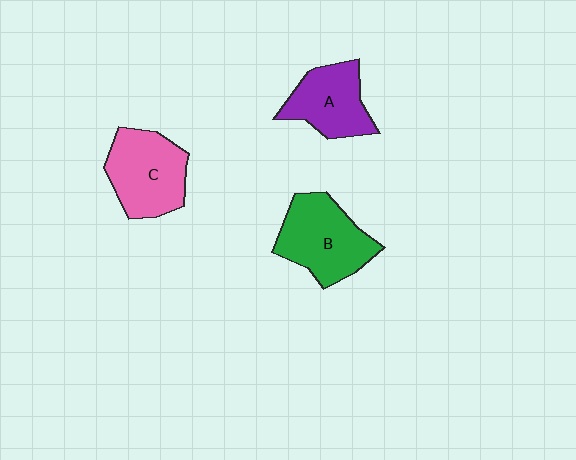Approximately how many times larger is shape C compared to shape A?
Approximately 1.2 times.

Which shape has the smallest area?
Shape A (purple).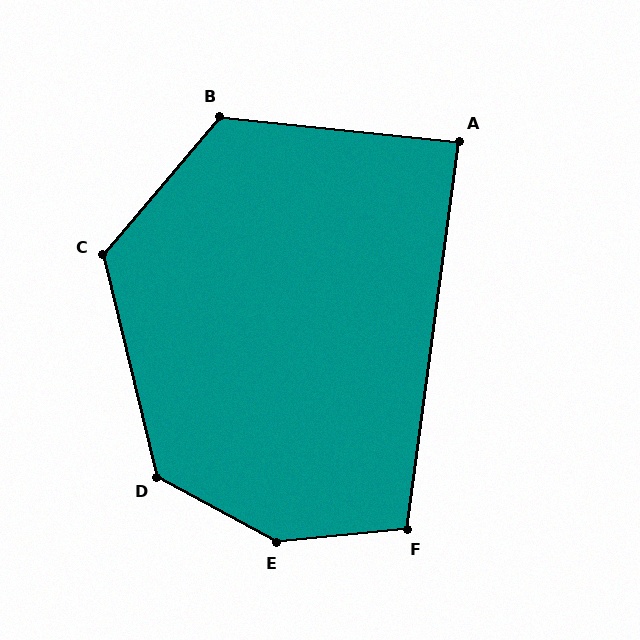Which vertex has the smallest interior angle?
A, at approximately 88 degrees.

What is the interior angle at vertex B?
Approximately 124 degrees (obtuse).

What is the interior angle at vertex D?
Approximately 132 degrees (obtuse).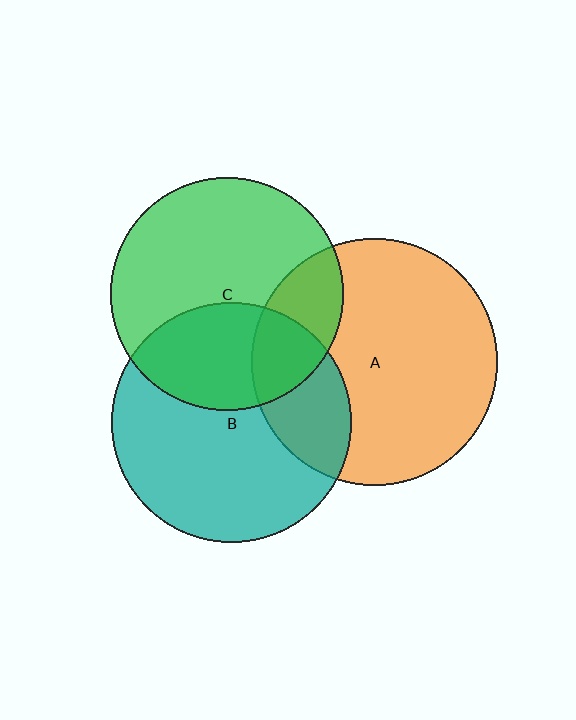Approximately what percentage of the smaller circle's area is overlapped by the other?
Approximately 20%.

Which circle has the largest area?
Circle A (orange).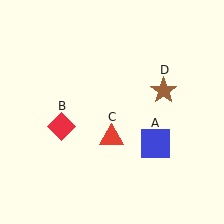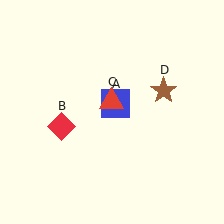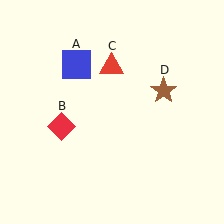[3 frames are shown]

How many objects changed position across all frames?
2 objects changed position: blue square (object A), red triangle (object C).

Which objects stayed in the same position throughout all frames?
Red diamond (object B) and brown star (object D) remained stationary.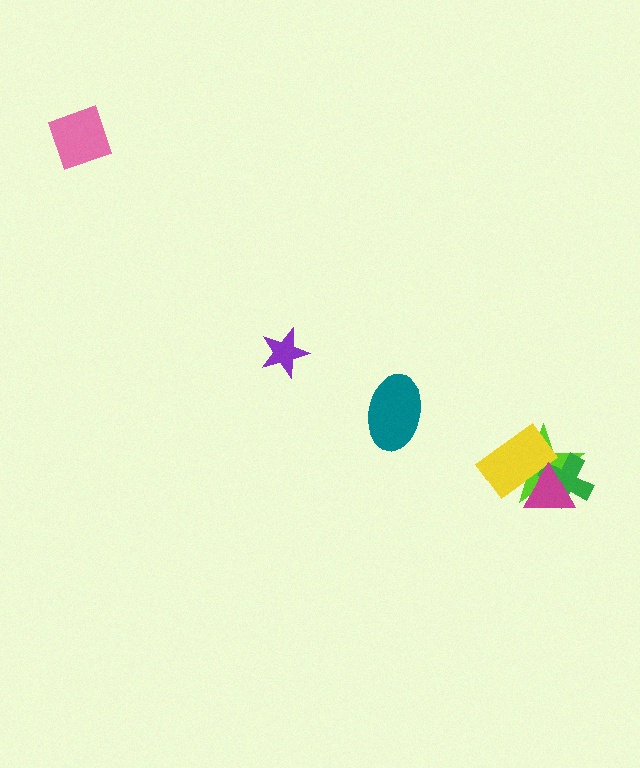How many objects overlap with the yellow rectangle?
3 objects overlap with the yellow rectangle.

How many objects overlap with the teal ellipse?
0 objects overlap with the teal ellipse.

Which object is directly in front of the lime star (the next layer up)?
The green cross is directly in front of the lime star.